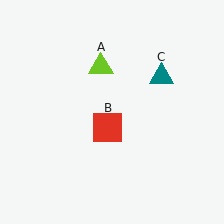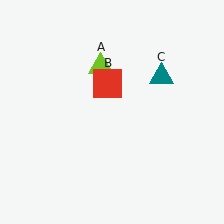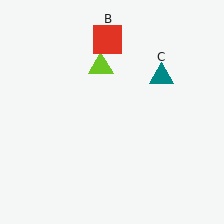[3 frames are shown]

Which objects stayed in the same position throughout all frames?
Lime triangle (object A) and teal triangle (object C) remained stationary.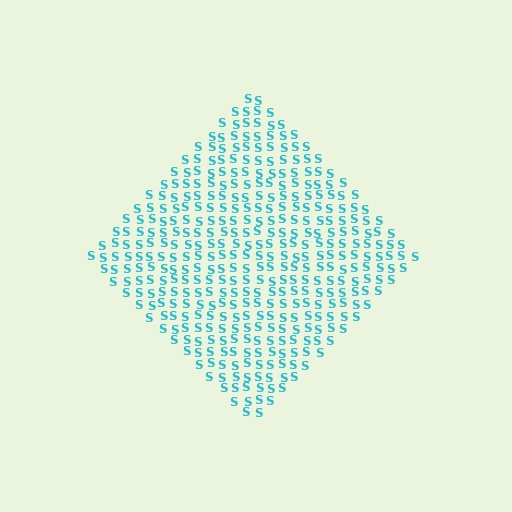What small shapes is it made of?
It is made of small letter S's.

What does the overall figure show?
The overall figure shows a diamond.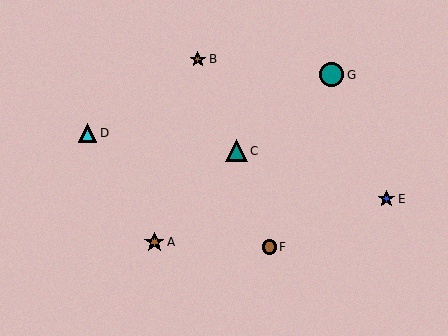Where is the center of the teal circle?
The center of the teal circle is at (332, 75).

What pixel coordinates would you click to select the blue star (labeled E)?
Click at (386, 199) to select the blue star E.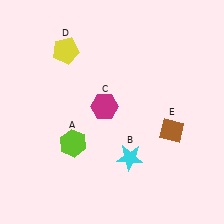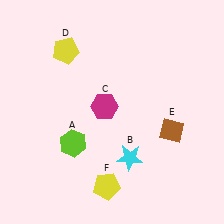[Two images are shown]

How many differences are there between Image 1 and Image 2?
There is 1 difference between the two images.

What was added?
A yellow pentagon (F) was added in Image 2.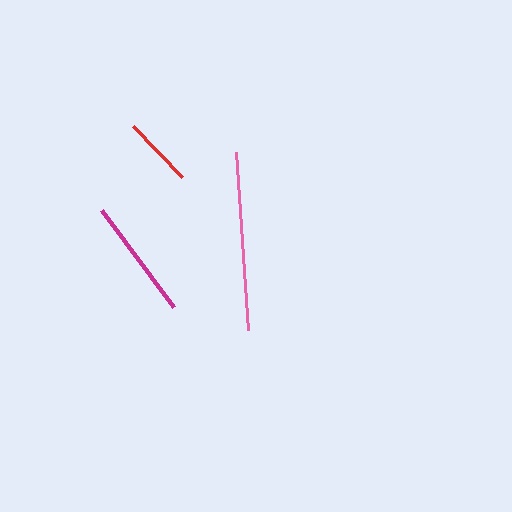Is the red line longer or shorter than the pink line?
The pink line is longer than the red line.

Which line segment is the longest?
The pink line is the longest at approximately 179 pixels.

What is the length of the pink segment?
The pink segment is approximately 179 pixels long.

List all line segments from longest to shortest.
From longest to shortest: pink, magenta, red.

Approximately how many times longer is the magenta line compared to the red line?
The magenta line is approximately 1.7 times the length of the red line.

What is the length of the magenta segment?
The magenta segment is approximately 120 pixels long.